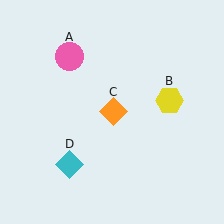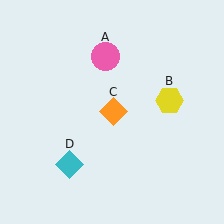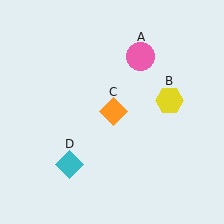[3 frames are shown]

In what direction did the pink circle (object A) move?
The pink circle (object A) moved right.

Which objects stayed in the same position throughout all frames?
Yellow hexagon (object B) and orange diamond (object C) and cyan diamond (object D) remained stationary.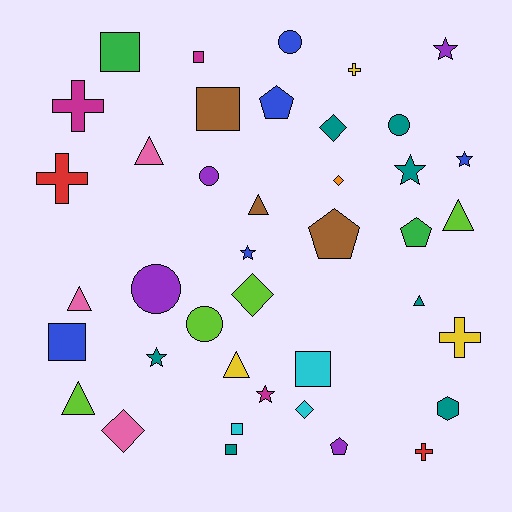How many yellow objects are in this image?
There are 3 yellow objects.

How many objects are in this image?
There are 40 objects.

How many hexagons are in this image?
There is 1 hexagon.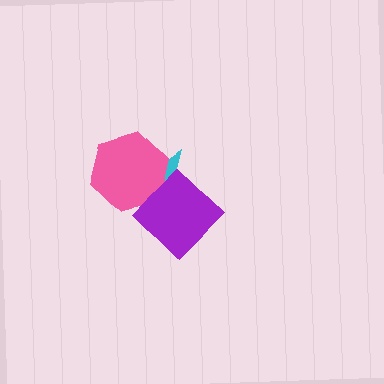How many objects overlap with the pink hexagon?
2 objects overlap with the pink hexagon.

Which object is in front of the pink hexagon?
The purple diamond is in front of the pink hexagon.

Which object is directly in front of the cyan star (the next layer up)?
The pink hexagon is directly in front of the cyan star.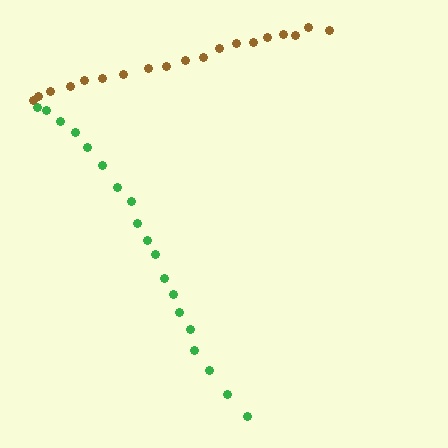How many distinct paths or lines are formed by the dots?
There are 2 distinct paths.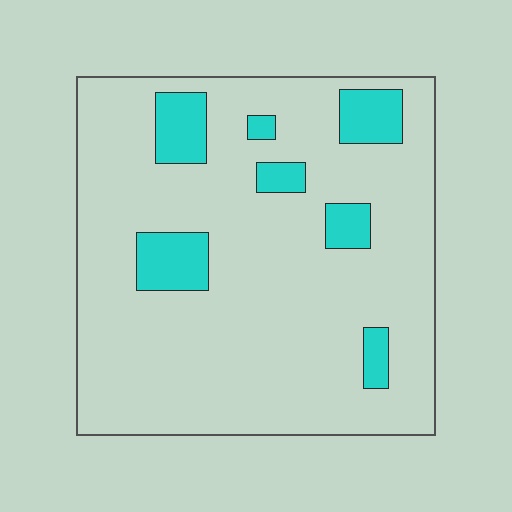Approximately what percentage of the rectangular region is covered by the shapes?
Approximately 15%.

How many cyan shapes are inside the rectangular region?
7.